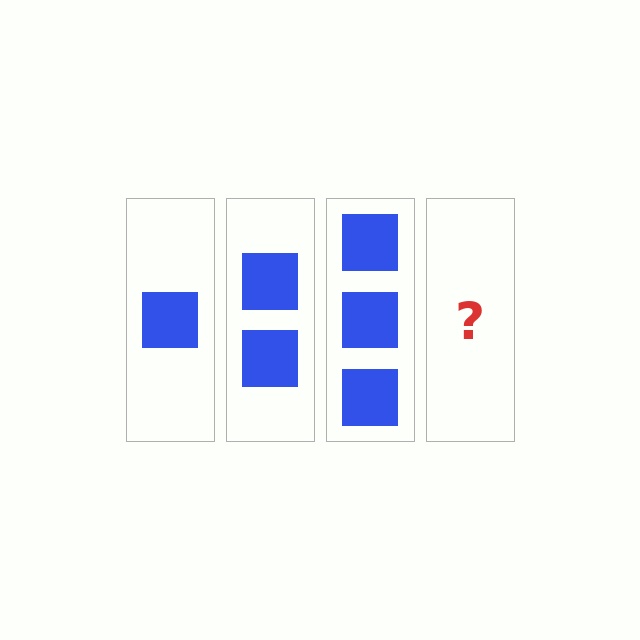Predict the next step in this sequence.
The next step is 4 squares.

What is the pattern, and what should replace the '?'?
The pattern is that each step adds one more square. The '?' should be 4 squares.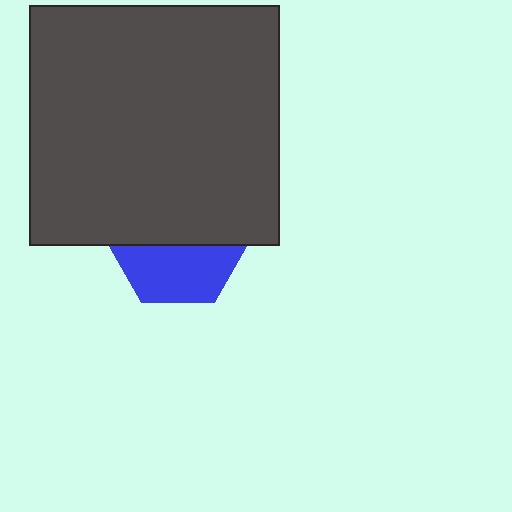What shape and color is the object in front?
The object in front is a dark gray rectangle.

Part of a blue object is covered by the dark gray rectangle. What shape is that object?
It is a hexagon.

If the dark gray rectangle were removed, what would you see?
You would see the complete blue hexagon.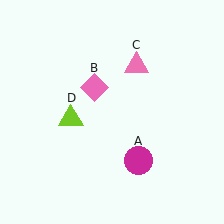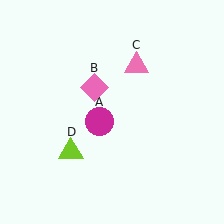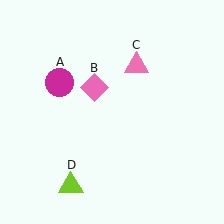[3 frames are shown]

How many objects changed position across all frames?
2 objects changed position: magenta circle (object A), lime triangle (object D).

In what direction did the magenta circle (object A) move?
The magenta circle (object A) moved up and to the left.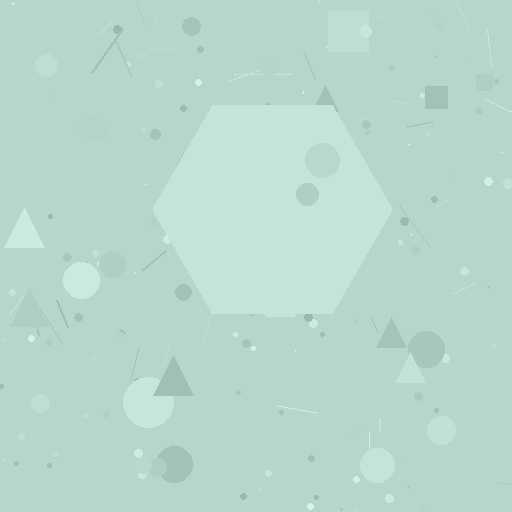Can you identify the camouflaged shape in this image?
The camouflaged shape is a hexagon.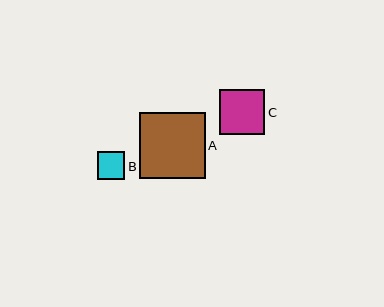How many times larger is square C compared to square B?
Square C is approximately 1.6 times the size of square B.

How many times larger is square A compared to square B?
Square A is approximately 2.4 times the size of square B.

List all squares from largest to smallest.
From largest to smallest: A, C, B.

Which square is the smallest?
Square B is the smallest with a size of approximately 28 pixels.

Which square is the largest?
Square A is the largest with a size of approximately 66 pixels.